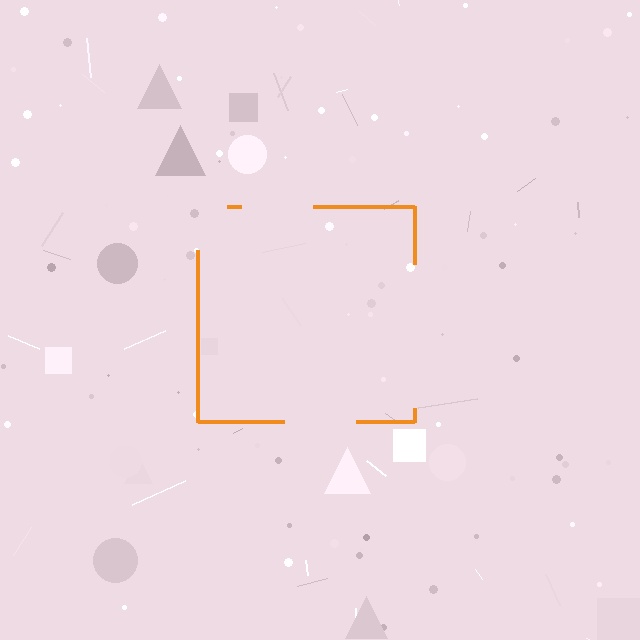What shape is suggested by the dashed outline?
The dashed outline suggests a square.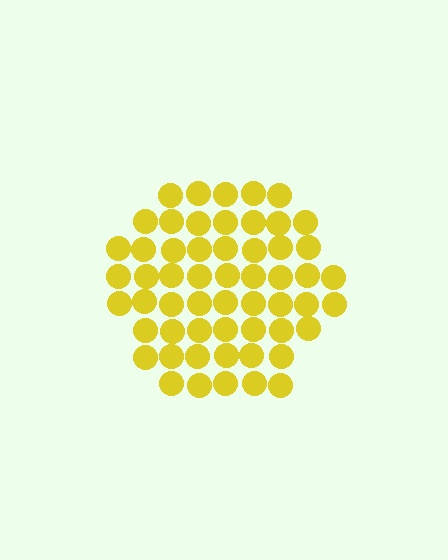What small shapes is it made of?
It is made of small circles.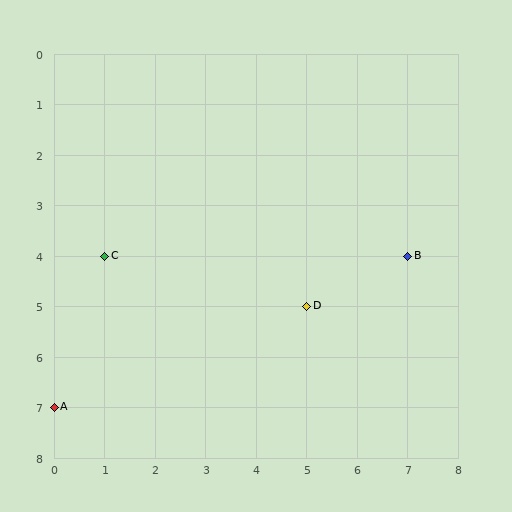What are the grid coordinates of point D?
Point D is at grid coordinates (5, 5).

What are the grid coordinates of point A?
Point A is at grid coordinates (0, 7).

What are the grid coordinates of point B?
Point B is at grid coordinates (7, 4).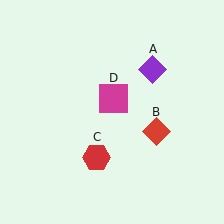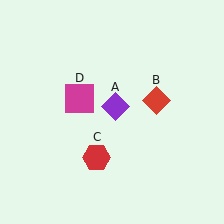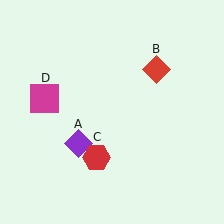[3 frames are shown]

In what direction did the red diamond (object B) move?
The red diamond (object B) moved up.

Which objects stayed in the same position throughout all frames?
Red hexagon (object C) remained stationary.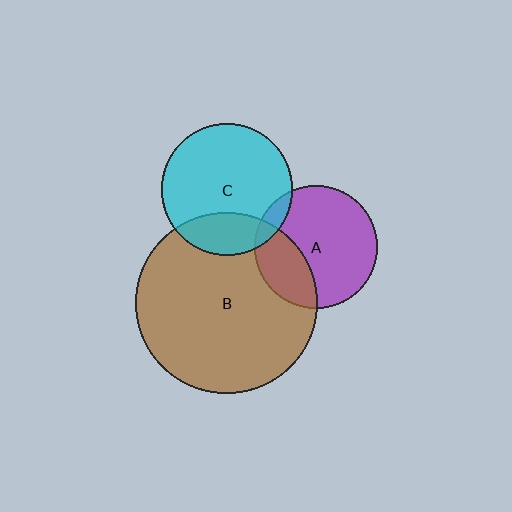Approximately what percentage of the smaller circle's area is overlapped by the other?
Approximately 25%.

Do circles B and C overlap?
Yes.